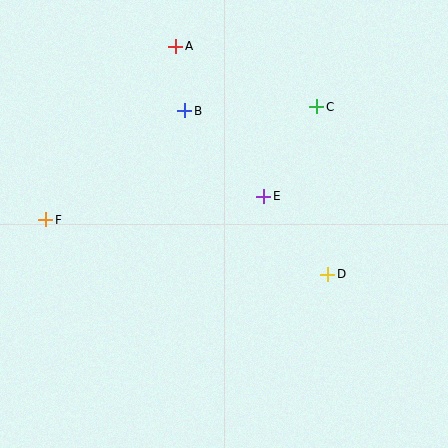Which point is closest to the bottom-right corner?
Point D is closest to the bottom-right corner.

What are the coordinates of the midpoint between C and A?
The midpoint between C and A is at (246, 77).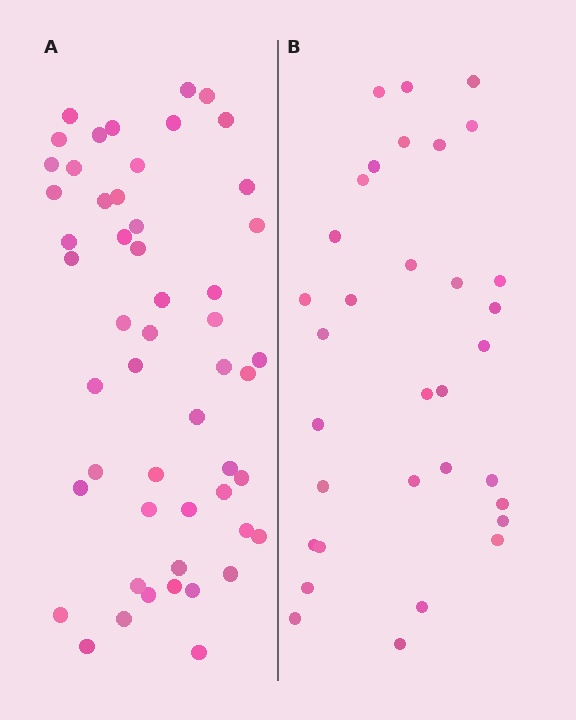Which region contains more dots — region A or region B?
Region A (the left region) has more dots.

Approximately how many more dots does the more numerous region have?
Region A has approximately 20 more dots than region B.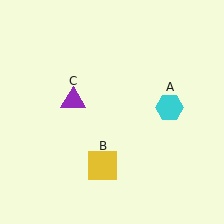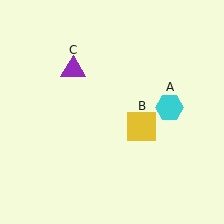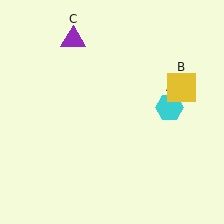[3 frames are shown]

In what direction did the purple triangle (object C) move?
The purple triangle (object C) moved up.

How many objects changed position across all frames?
2 objects changed position: yellow square (object B), purple triangle (object C).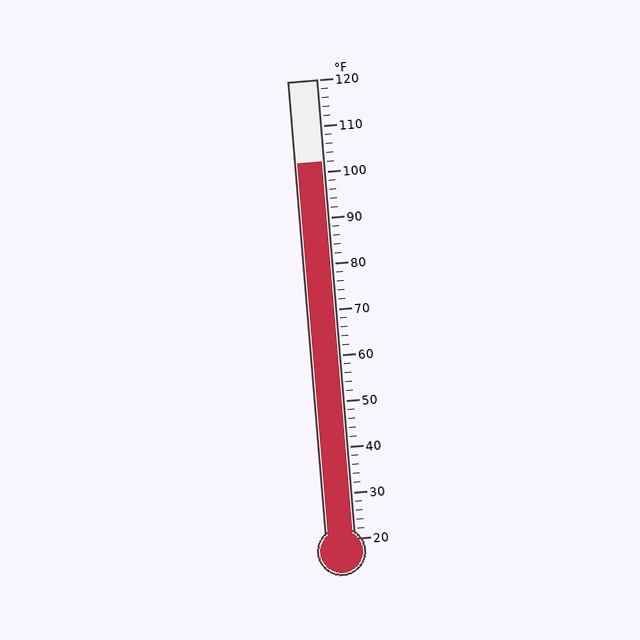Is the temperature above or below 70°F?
The temperature is above 70°F.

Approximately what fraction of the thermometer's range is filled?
The thermometer is filled to approximately 80% of its range.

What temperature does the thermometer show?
The thermometer shows approximately 102°F.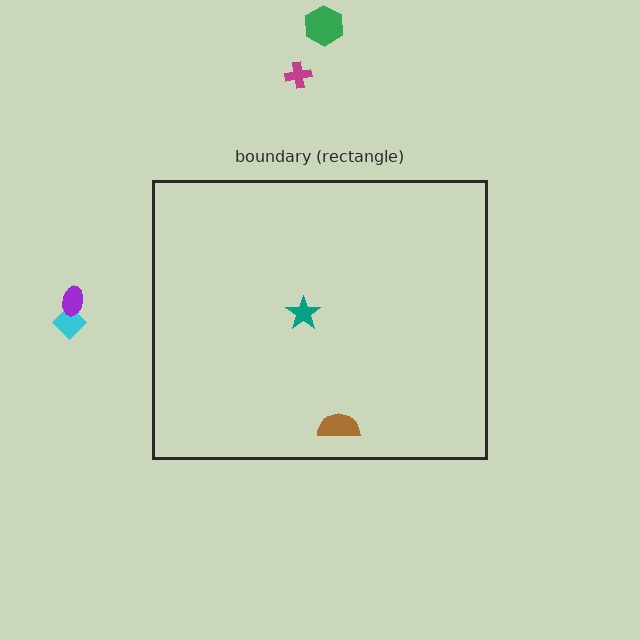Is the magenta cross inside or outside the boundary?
Outside.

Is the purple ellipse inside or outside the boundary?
Outside.